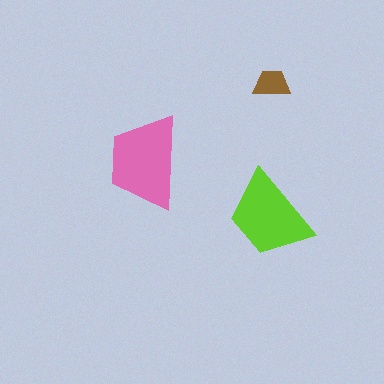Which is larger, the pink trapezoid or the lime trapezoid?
The pink one.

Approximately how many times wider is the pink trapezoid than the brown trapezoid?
About 2.5 times wider.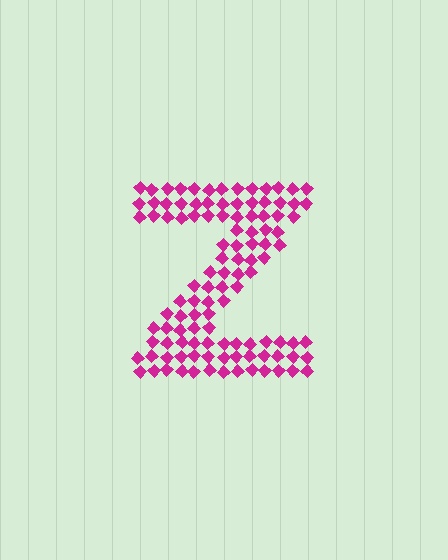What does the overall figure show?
The overall figure shows the letter Z.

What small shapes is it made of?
It is made of small diamonds.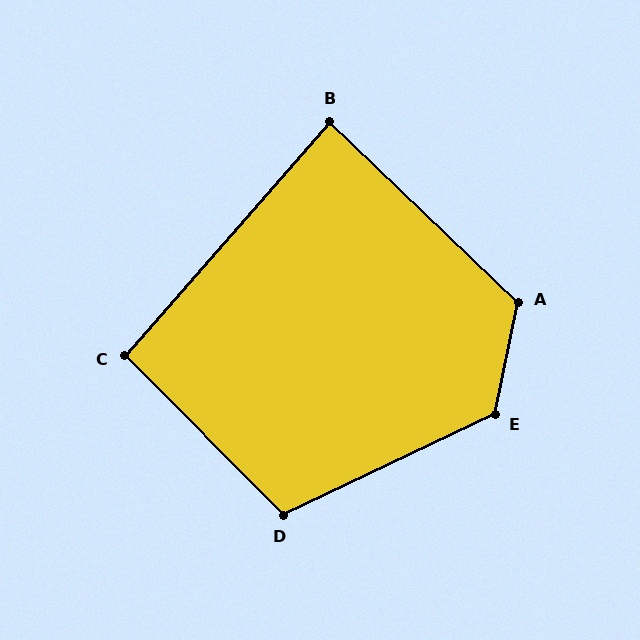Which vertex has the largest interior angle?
E, at approximately 127 degrees.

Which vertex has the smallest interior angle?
B, at approximately 87 degrees.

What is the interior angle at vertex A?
Approximately 122 degrees (obtuse).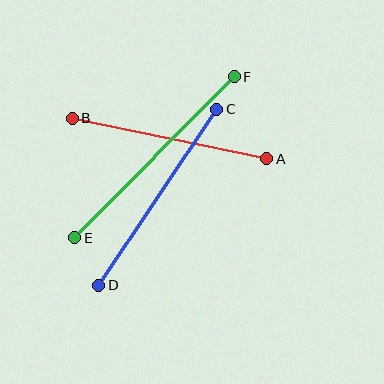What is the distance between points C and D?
The distance is approximately 212 pixels.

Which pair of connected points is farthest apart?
Points E and F are farthest apart.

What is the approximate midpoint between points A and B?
The midpoint is at approximately (170, 139) pixels.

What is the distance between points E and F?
The distance is approximately 226 pixels.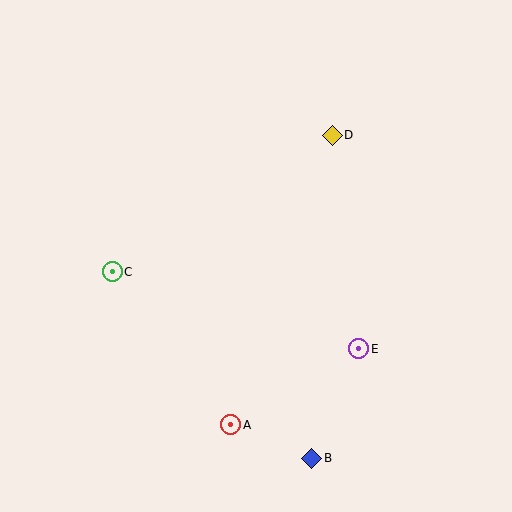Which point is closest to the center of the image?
Point E at (359, 349) is closest to the center.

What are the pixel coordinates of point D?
Point D is at (332, 135).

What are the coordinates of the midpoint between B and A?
The midpoint between B and A is at (271, 441).